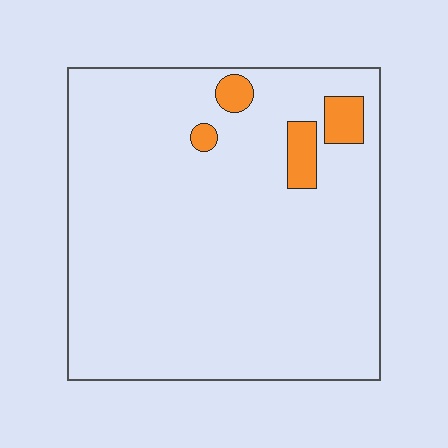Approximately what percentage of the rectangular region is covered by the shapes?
Approximately 5%.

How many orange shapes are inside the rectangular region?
4.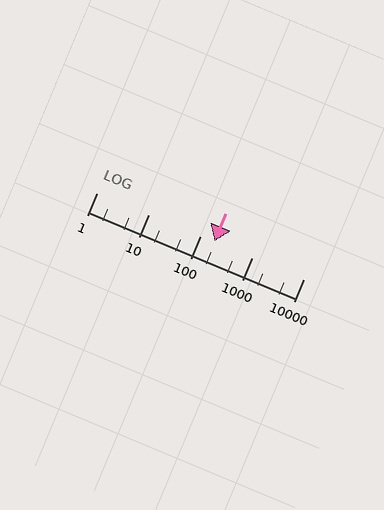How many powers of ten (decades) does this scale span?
The scale spans 4 decades, from 1 to 10000.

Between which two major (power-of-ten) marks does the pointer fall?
The pointer is between 100 and 1000.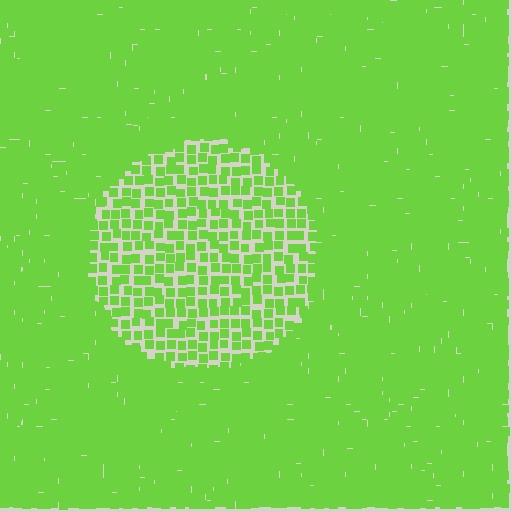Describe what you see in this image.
The image contains small lime elements arranged at two different densities. A circle-shaped region is visible where the elements are less densely packed than the surrounding area.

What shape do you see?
I see a circle.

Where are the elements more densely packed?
The elements are more densely packed outside the circle boundary.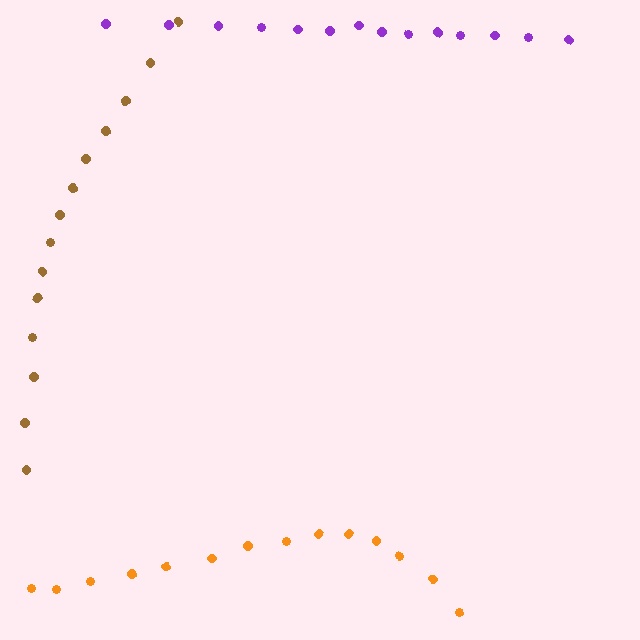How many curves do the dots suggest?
There are 3 distinct paths.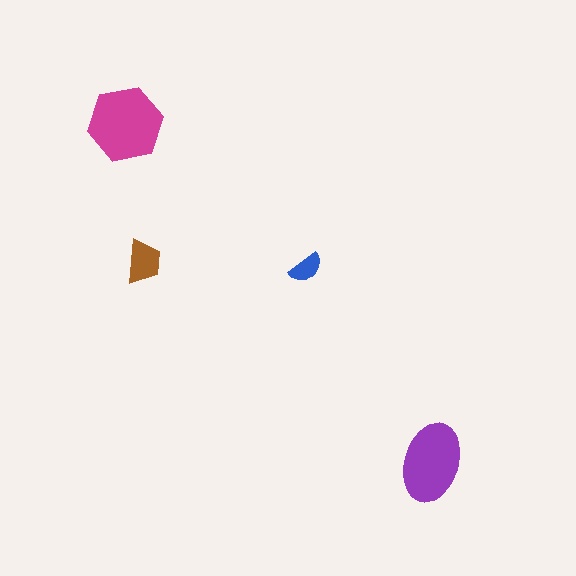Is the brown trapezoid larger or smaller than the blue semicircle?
Larger.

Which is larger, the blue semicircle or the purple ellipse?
The purple ellipse.